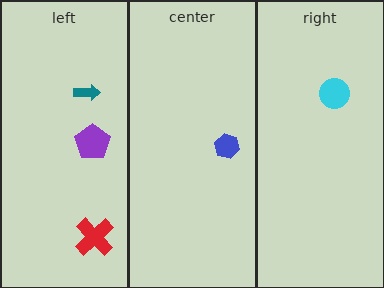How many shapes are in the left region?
3.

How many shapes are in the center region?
1.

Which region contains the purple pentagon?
The left region.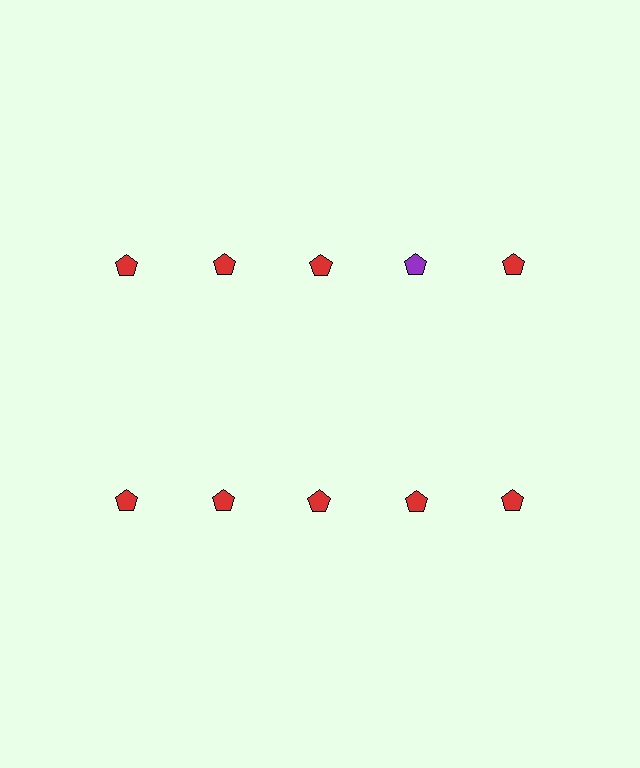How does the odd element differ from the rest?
It has a different color: purple instead of red.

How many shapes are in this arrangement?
There are 10 shapes arranged in a grid pattern.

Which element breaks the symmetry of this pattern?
The purple pentagon in the top row, second from right column breaks the symmetry. All other shapes are red pentagons.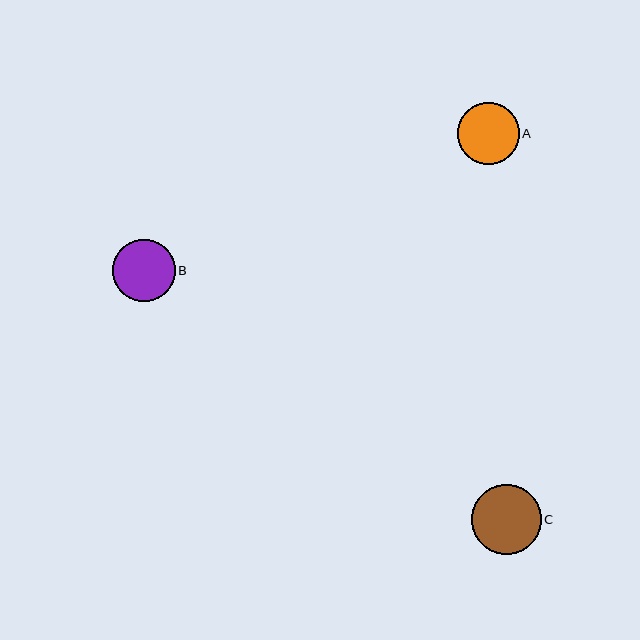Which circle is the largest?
Circle C is the largest with a size of approximately 70 pixels.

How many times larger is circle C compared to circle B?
Circle C is approximately 1.1 times the size of circle B.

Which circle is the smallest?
Circle A is the smallest with a size of approximately 62 pixels.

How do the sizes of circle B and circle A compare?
Circle B and circle A are approximately the same size.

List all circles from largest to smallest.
From largest to smallest: C, B, A.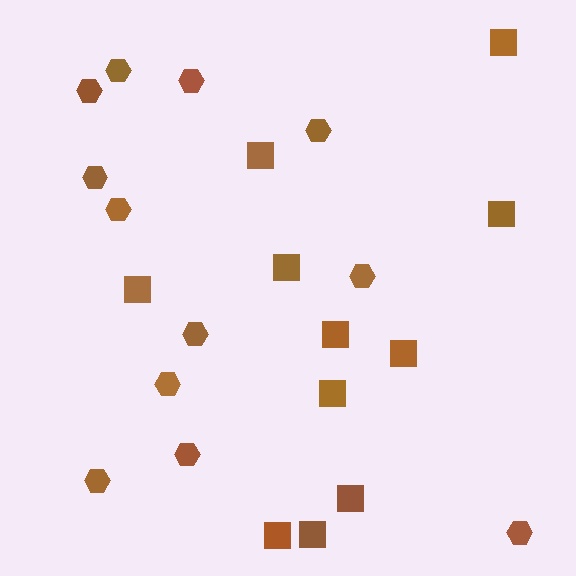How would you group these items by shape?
There are 2 groups: one group of hexagons (12) and one group of squares (11).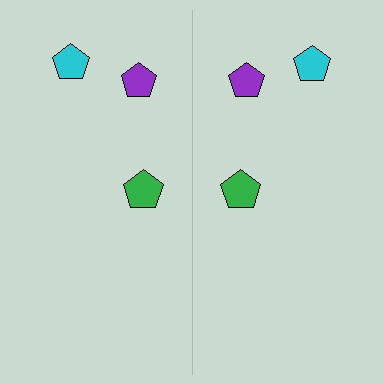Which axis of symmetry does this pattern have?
The pattern has a vertical axis of symmetry running through the center of the image.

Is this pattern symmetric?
Yes, this pattern has bilateral (reflection) symmetry.